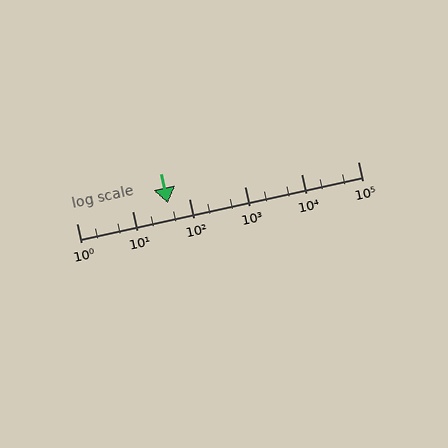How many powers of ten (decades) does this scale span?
The scale spans 5 decades, from 1 to 100000.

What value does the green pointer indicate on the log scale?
The pointer indicates approximately 42.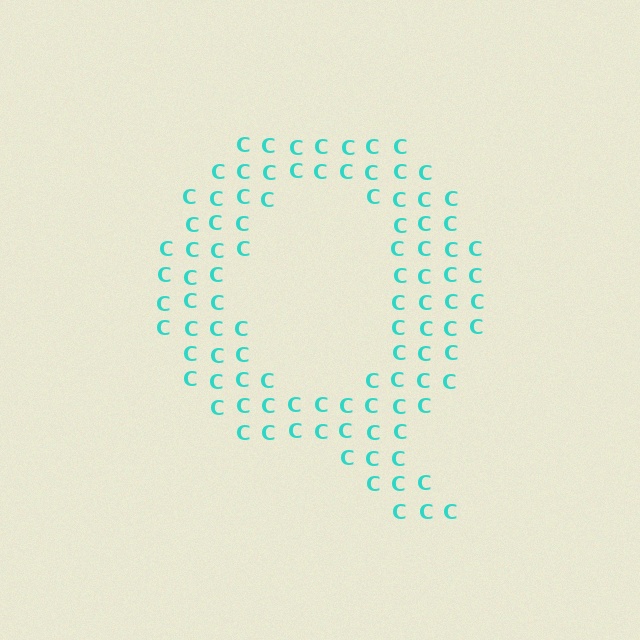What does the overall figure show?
The overall figure shows the letter Q.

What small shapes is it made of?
It is made of small letter C's.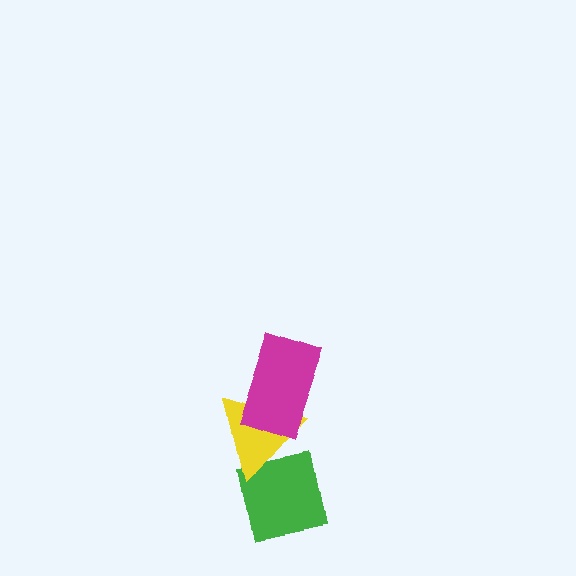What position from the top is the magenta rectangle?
The magenta rectangle is 1st from the top.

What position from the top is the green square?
The green square is 3rd from the top.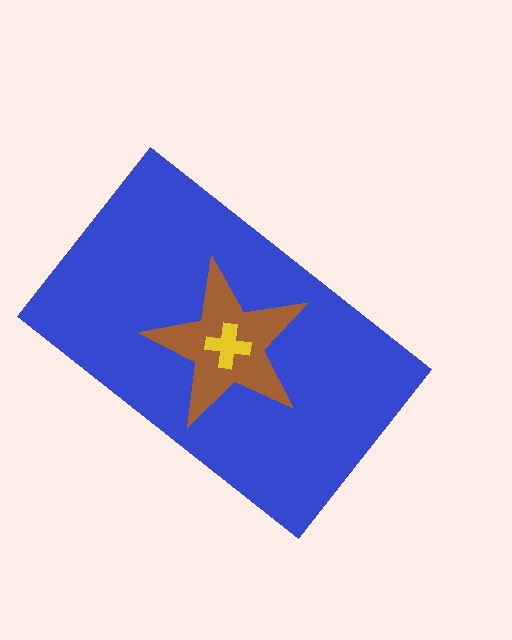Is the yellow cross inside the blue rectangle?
Yes.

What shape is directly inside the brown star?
The yellow cross.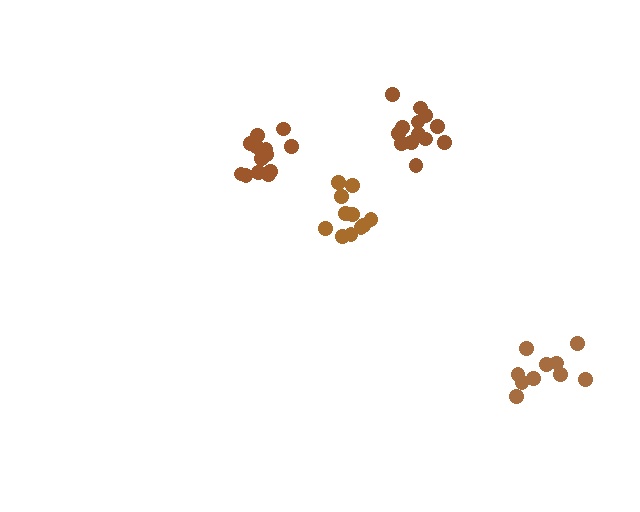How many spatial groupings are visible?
There are 4 spatial groupings.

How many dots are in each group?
Group 1: 13 dots, Group 2: 10 dots, Group 3: 11 dots, Group 4: 13 dots (47 total).